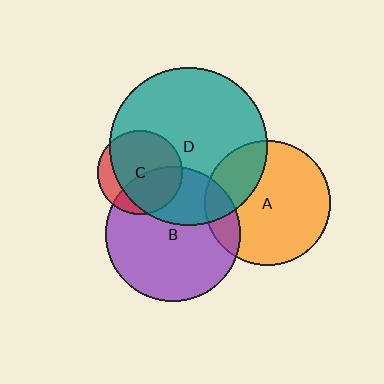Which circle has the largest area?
Circle D (teal).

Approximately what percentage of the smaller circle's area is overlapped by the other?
Approximately 80%.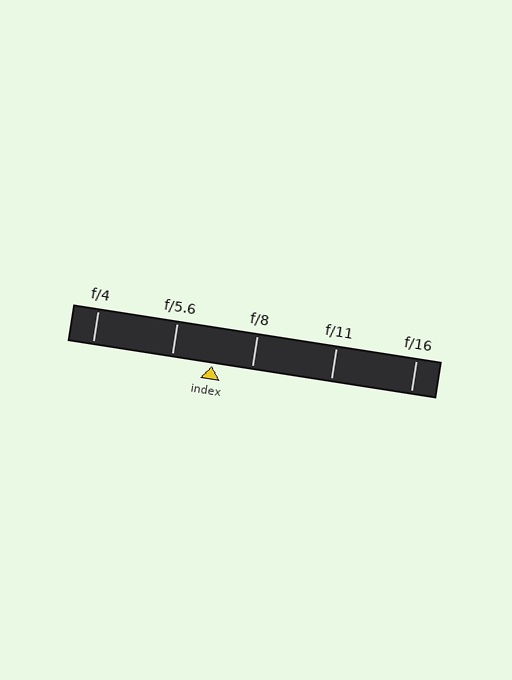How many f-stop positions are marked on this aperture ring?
There are 5 f-stop positions marked.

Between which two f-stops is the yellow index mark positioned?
The index mark is between f/5.6 and f/8.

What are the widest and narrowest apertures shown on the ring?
The widest aperture shown is f/4 and the narrowest is f/16.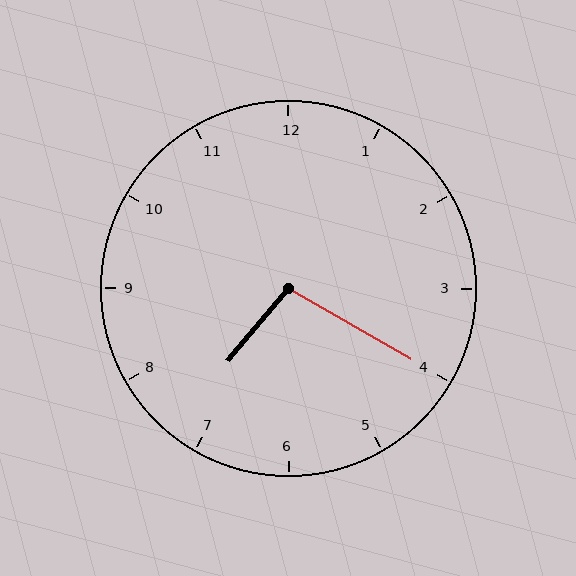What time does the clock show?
7:20.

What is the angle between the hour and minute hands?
Approximately 100 degrees.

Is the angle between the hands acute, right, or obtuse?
It is obtuse.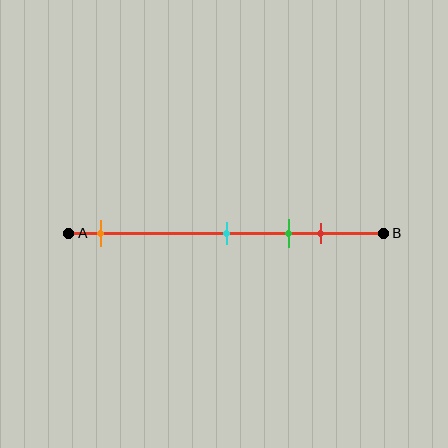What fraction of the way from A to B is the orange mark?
The orange mark is approximately 10% (0.1) of the way from A to B.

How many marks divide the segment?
There are 4 marks dividing the segment.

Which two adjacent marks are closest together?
The green and red marks are the closest adjacent pair.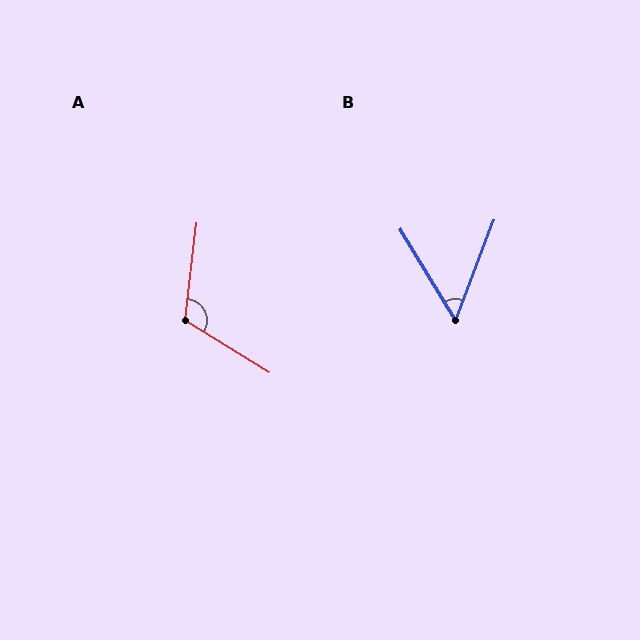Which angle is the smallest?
B, at approximately 52 degrees.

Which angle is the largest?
A, at approximately 115 degrees.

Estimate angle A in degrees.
Approximately 115 degrees.